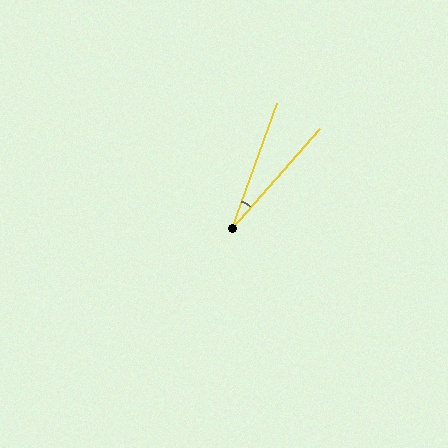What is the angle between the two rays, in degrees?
Approximately 22 degrees.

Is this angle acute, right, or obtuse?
It is acute.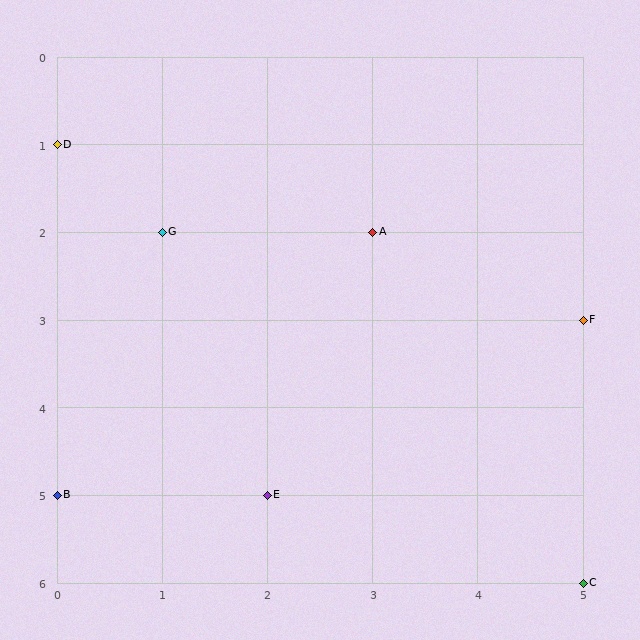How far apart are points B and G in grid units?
Points B and G are 1 column and 3 rows apart (about 3.2 grid units diagonally).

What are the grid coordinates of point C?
Point C is at grid coordinates (5, 6).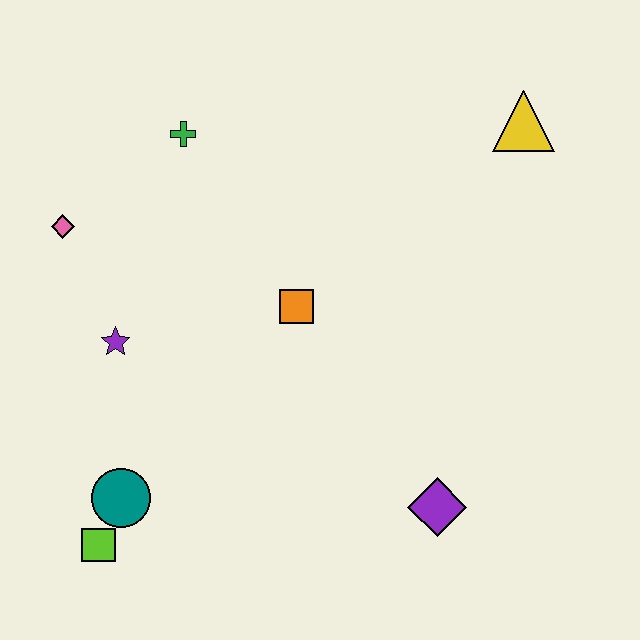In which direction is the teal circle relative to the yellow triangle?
The teal circle is to the left of the yellow triangle.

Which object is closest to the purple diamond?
The orange square is closest to the purple diamond.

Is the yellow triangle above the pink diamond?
Yes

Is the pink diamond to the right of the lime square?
No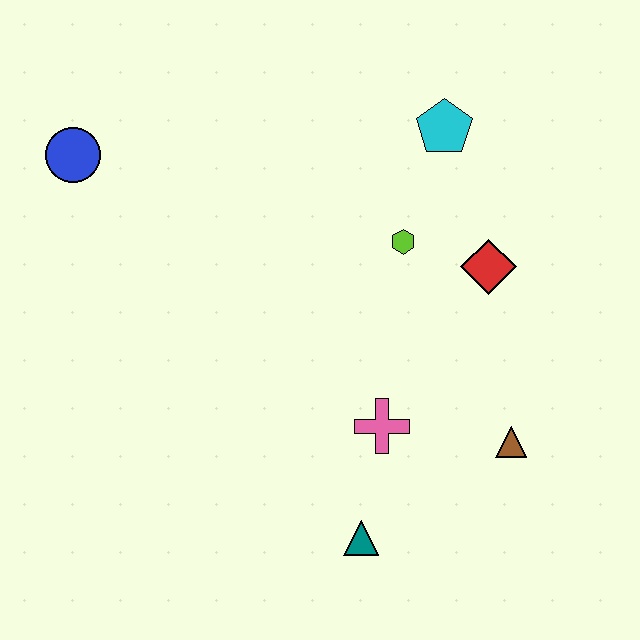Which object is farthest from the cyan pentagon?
The teal triangle is farthest from the cyan pentagon.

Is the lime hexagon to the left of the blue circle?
No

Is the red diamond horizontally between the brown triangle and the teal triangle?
Yes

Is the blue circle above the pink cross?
Yes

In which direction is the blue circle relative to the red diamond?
The blue circle is to the left of the red diamond.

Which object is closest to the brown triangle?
The pink cross is closest to the brown triangle.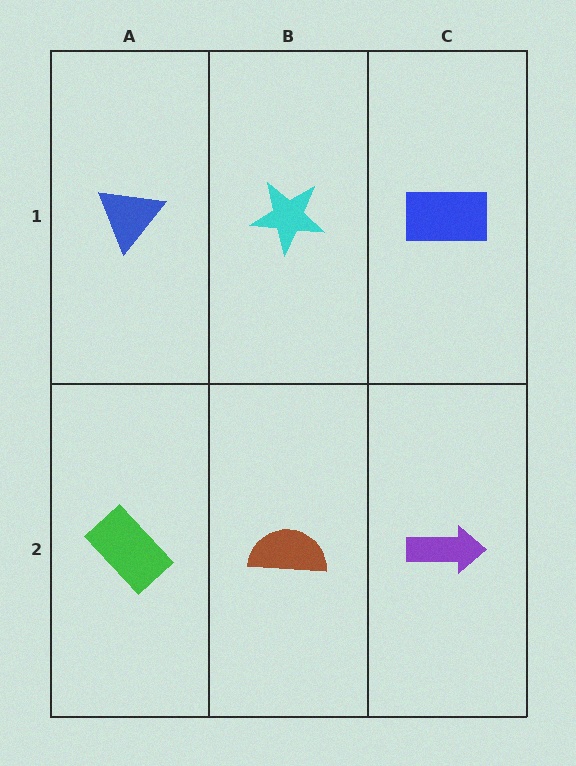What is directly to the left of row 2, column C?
A brown semicircle.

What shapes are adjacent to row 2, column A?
A blue triangle (row 1, column A), a brown semicircle (row 2, column B).